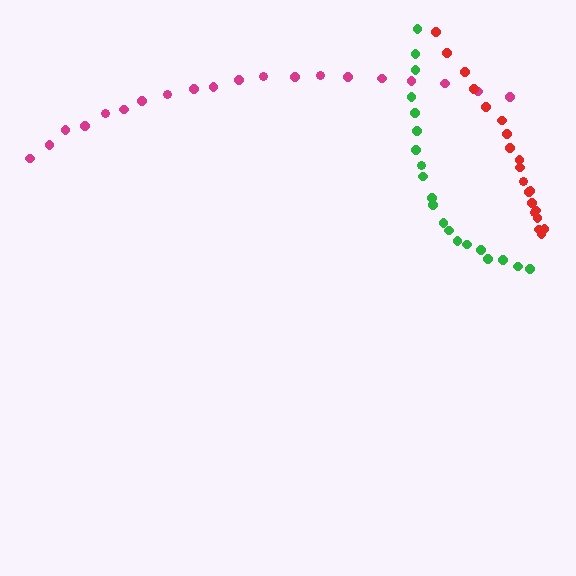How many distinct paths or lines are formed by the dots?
There are 3 distinct paths.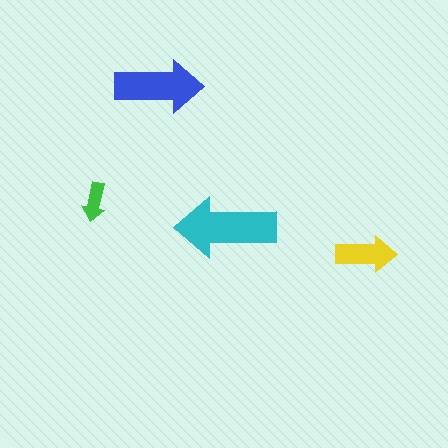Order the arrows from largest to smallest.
the cyan one, the blue one, the yellow one, the green one.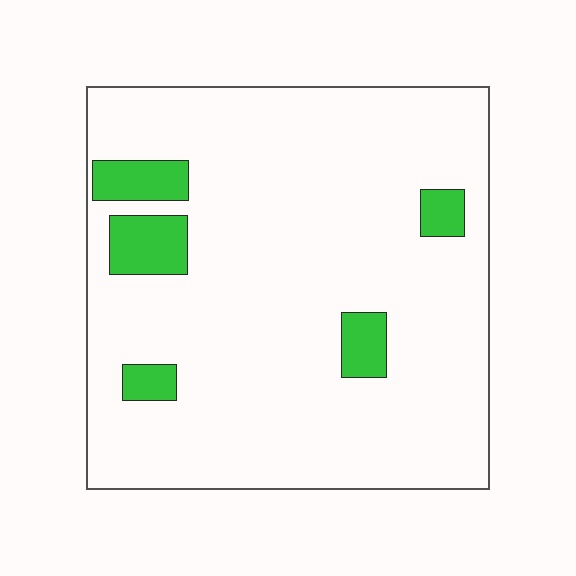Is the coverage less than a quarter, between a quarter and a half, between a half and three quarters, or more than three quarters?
Less than a quarter.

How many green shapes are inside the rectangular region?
5.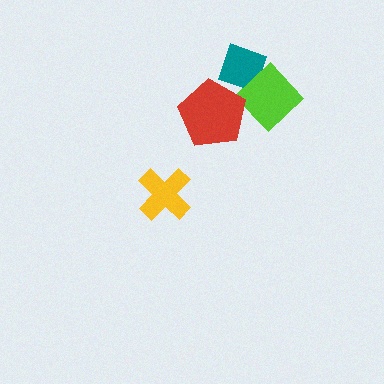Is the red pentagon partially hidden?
No, no other shape covers it.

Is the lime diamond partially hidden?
Yes, it is partially covered by another shape.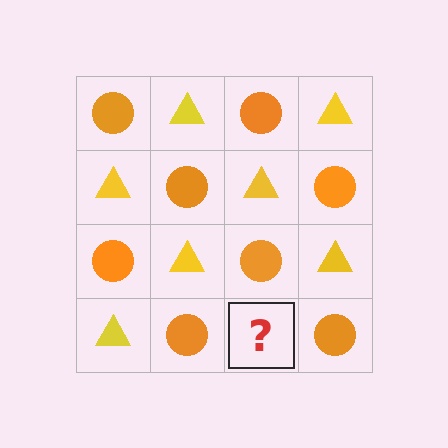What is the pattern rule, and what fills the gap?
The rule is that it alternates orange circle and yellow triangle in a checkerboard pattern. The gap should be filled with a yellow triangle.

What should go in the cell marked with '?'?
The missing cell should contain a yellow triangle.